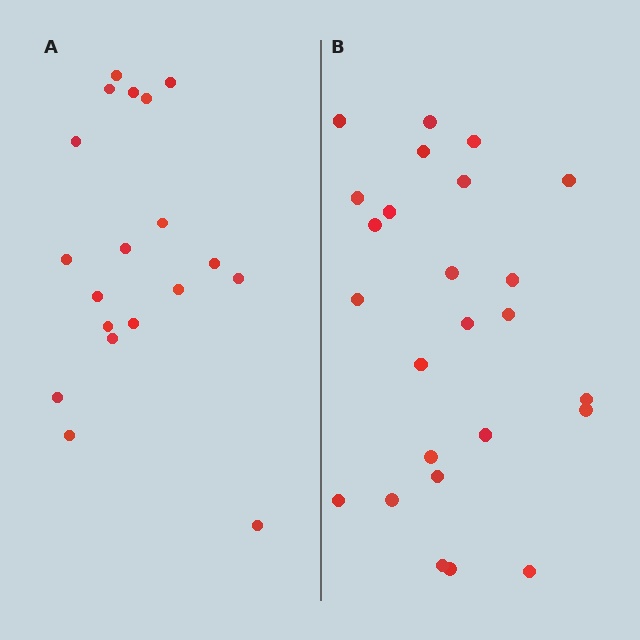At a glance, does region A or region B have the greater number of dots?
Region B (the right region) has more dots.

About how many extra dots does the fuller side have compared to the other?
Region B has about 6 more dots than region A.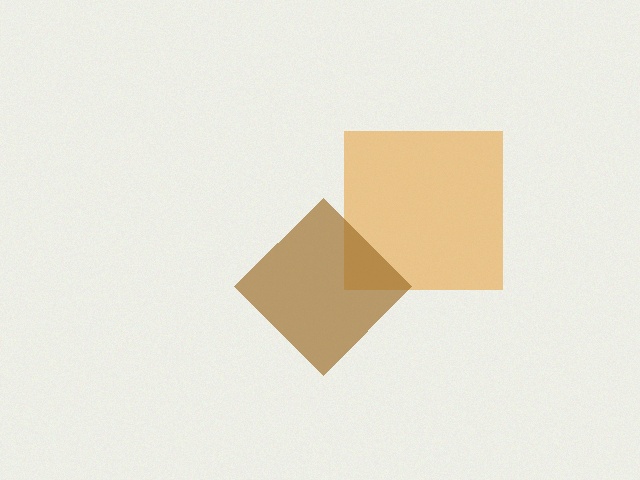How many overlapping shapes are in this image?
There are 2 overlapping shapes in the image.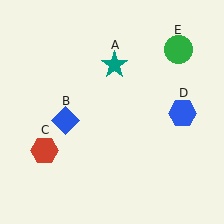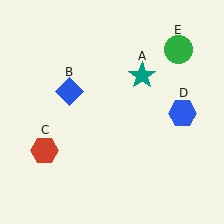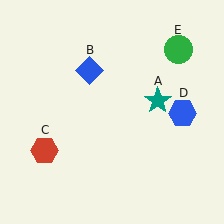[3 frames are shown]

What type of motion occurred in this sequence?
The teal star (object A), blue diamond (object B) rotated clockwise around the center of the scene.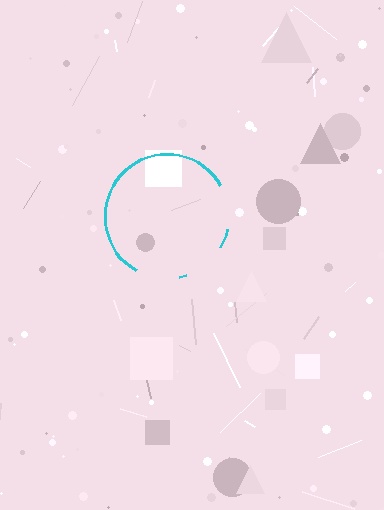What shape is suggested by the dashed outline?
The dashed outline suggests a circle.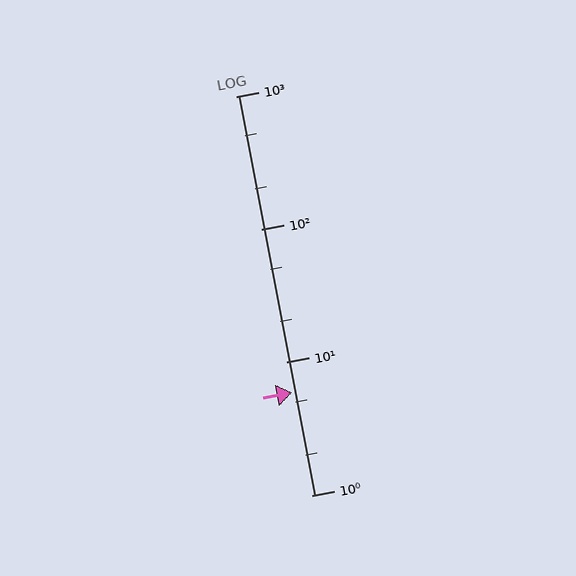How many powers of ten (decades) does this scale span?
The scale spans 3 decades, from 1 to 1000.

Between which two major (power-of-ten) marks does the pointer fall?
The pointer is between 1 and 10.